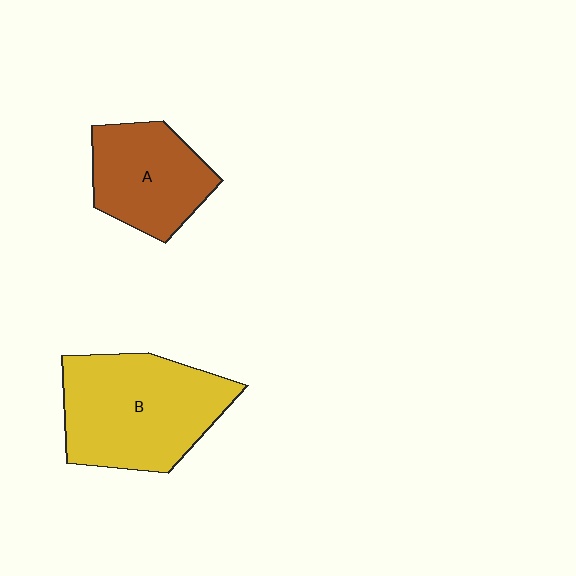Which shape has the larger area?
Shape B (yellow).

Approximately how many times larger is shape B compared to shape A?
Approximately 1.5 times.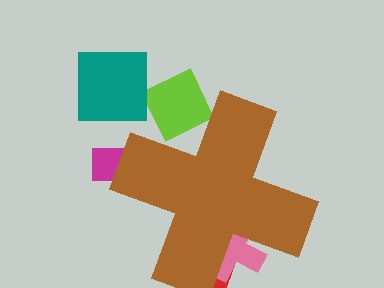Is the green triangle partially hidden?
Yes, the green triangle is partially hidden behind the brown cross.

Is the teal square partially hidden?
No, the teal square is fully visible.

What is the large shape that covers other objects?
A brown cross.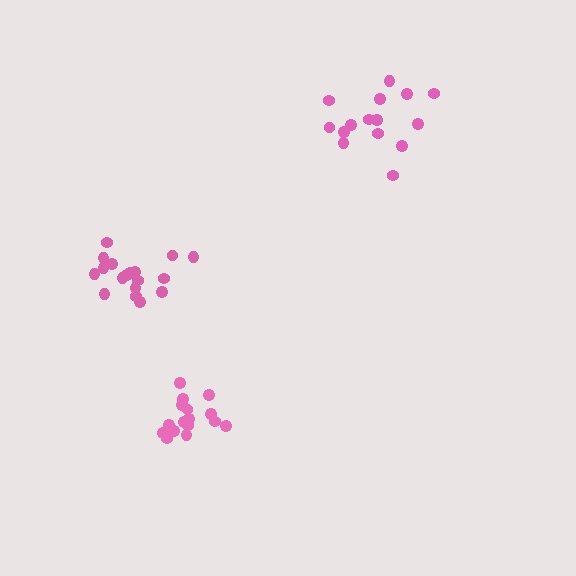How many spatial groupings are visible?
There are 3 spatial groupings.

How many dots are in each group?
Group 1: 16 dots, Group 2: 18 dots, Group 3: 15 dots (49 total).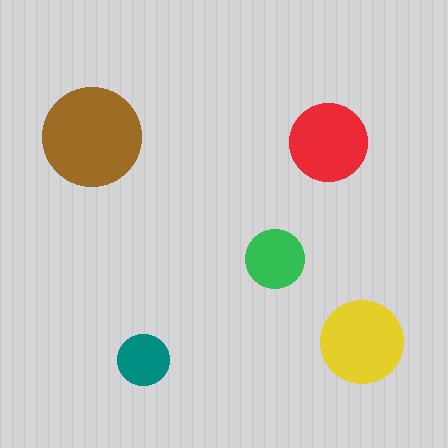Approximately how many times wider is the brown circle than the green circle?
About 1.5 times wider.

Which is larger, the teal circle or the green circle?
The green one.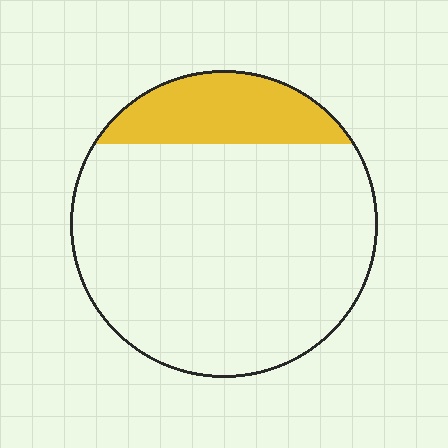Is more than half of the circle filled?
No.